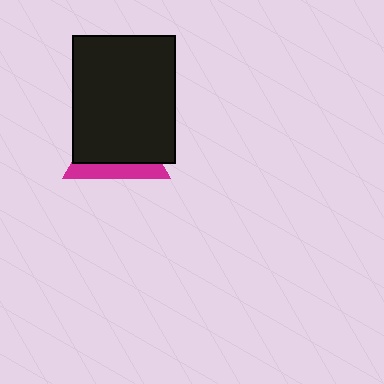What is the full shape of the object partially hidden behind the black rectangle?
The partially hidden object is a magenta triangle.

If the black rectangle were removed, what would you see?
You would see the complete magenta triangle.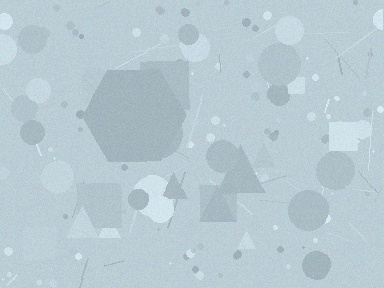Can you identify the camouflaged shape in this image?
The camouflaged shape is a hexagon.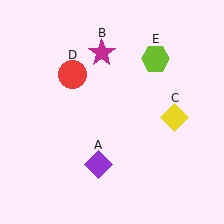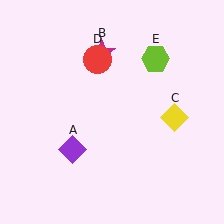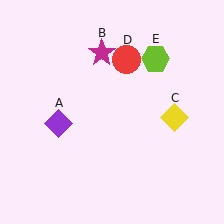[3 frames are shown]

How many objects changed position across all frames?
2 objects changed position: purple diamond (object A), red circle (object D).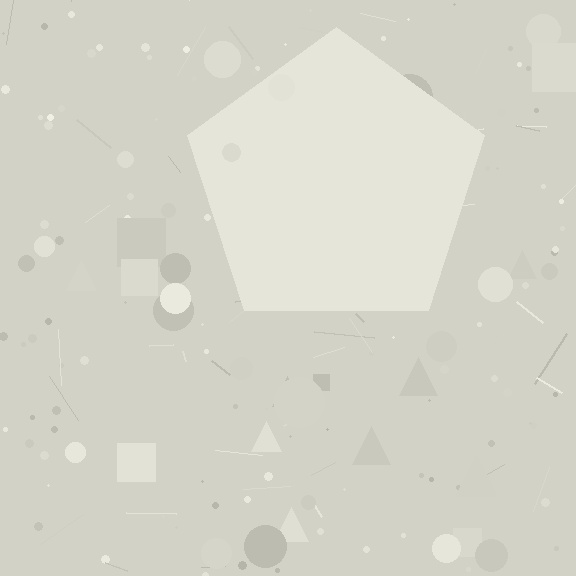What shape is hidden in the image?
A pentagon is hidden in the image.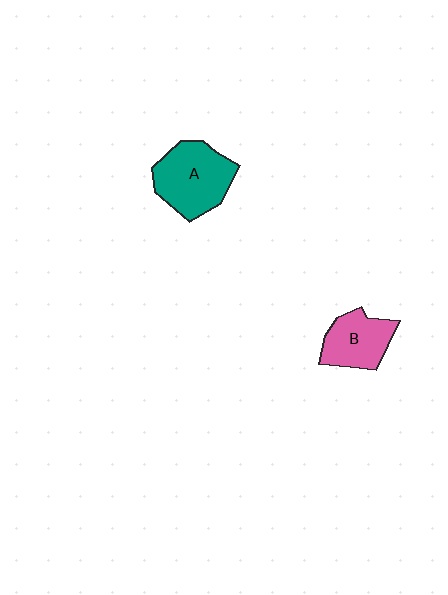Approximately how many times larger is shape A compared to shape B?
Approximately 1.4 times.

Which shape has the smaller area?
Shape B (pink).